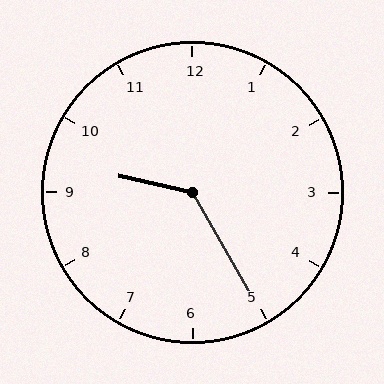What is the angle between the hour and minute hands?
Approximately 132 degrees.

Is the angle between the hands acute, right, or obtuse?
It is obtuse.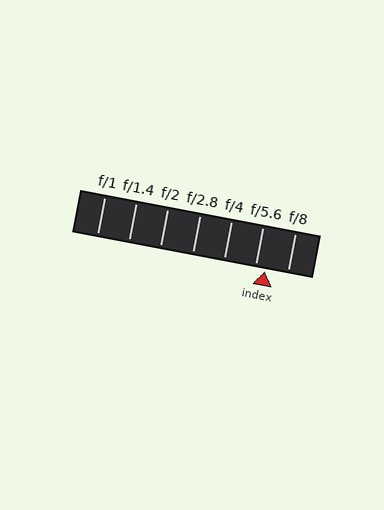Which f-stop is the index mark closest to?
The index mark is closest to f/5.6.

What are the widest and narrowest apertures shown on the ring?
The widest aperture shown is f/1 and the narrowest is f/8.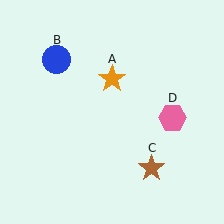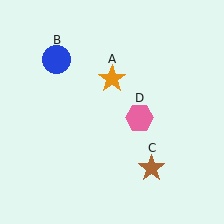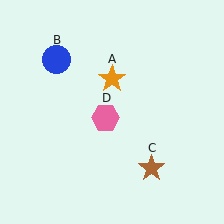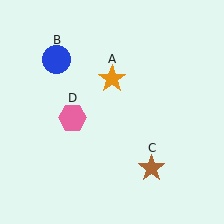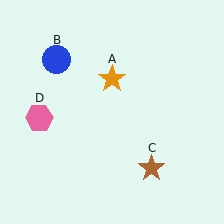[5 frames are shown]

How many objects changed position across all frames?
1 object changed position: pink hexagon (object D).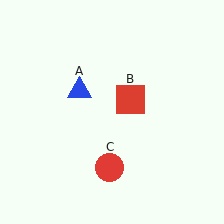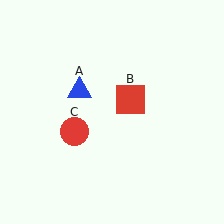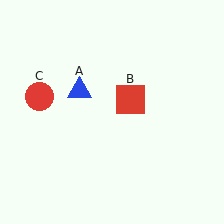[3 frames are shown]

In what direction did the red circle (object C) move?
The red circle (object C) moved up and to the left.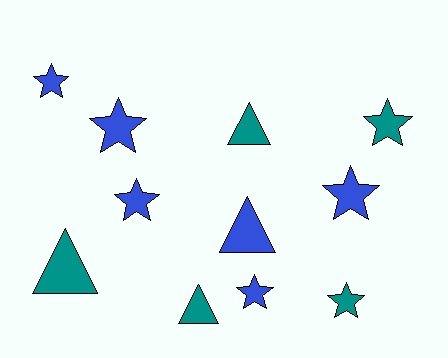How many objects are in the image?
There are 11 objects.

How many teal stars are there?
There are 2 teal stars.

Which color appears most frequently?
Blue, with 6 objects.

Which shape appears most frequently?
Star, with 7 objects.